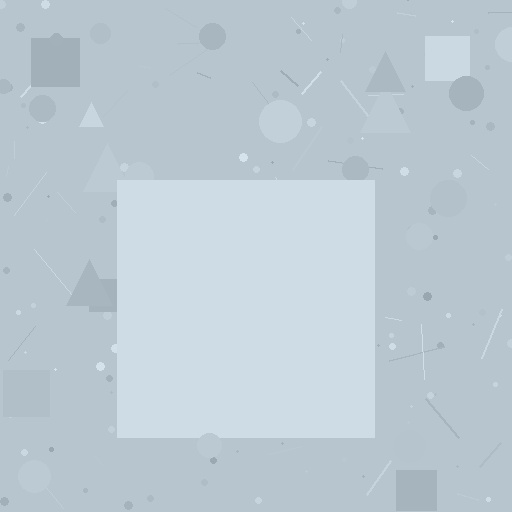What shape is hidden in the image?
A square is hidden in the image.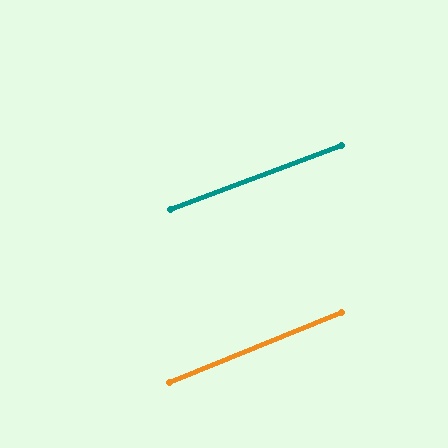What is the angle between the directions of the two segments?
Approximately 2 degrees.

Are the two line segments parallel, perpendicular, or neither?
Parallel — their directions differ by only 1.6°.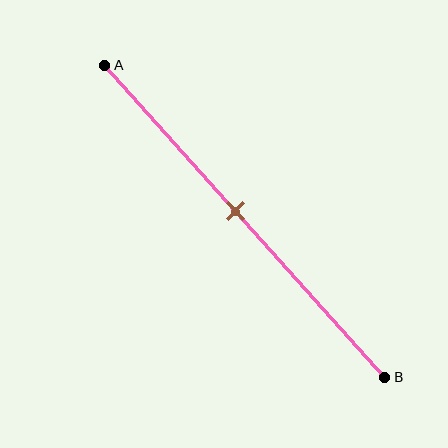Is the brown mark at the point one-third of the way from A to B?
No, the mark is at about 45% from A, not at the 33% one-third point.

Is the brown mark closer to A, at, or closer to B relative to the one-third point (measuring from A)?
The brown mark is closer to point B than the one-third point of segment AB.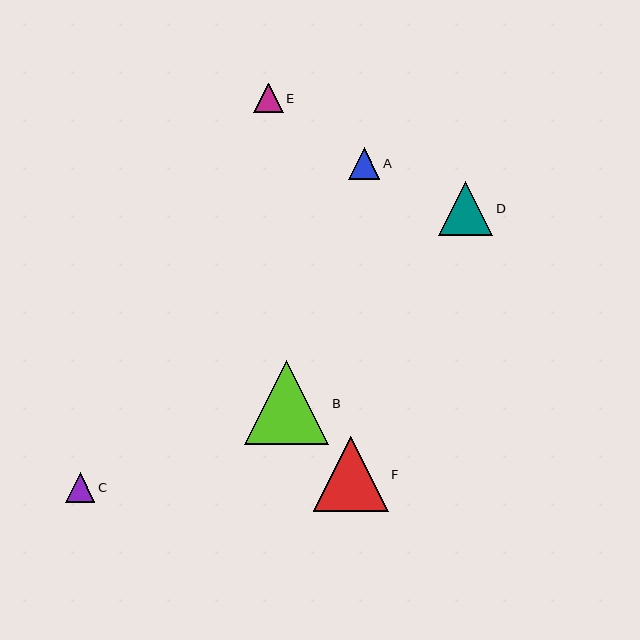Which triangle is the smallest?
Triangle E is the smallest with a size of approximately 29 pixels.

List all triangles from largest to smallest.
From largest to smallest: B, F, D, A, C, E.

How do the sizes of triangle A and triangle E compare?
Triangle A and triangle E are approximately the same size.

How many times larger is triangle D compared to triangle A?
Triangle D is approximately 1.7 times the size of triangle A.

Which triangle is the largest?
Triangle B is the largest with a size of approximately 84 pixels.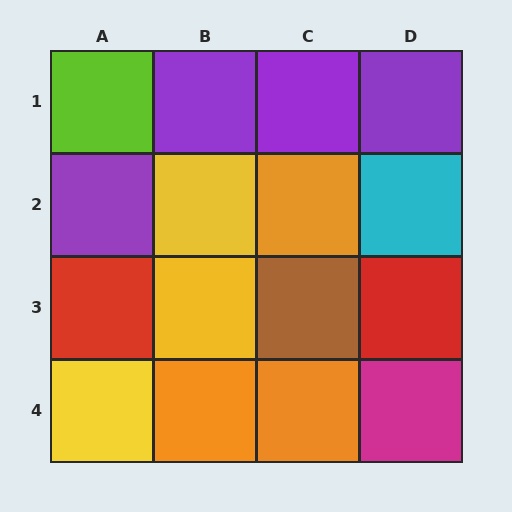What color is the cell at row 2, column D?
Cyan.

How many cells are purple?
4 cells are purple.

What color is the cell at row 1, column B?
Purple.